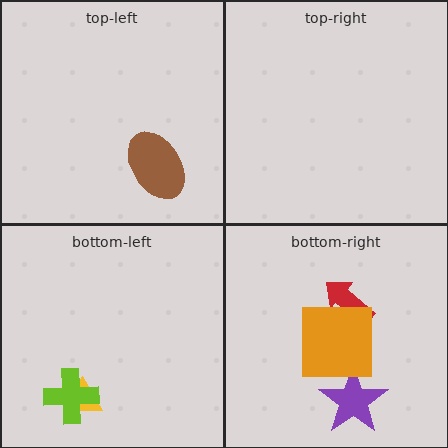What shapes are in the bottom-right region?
The red arrow, the purple star, the orange square.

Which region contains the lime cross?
The bottom-left region.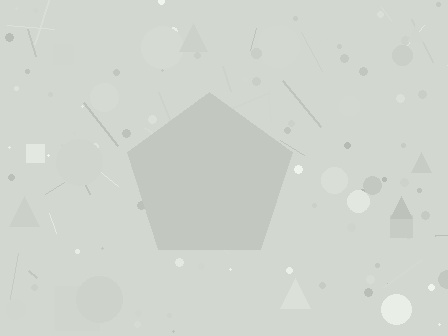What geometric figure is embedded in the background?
A pentagon is embedded in the background.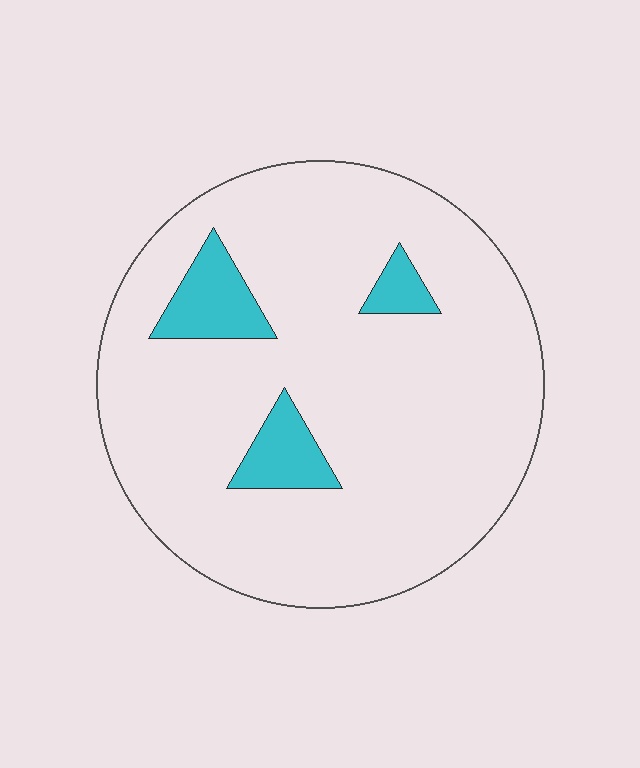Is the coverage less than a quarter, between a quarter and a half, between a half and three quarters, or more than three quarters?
Less than a quarter.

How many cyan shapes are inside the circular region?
3.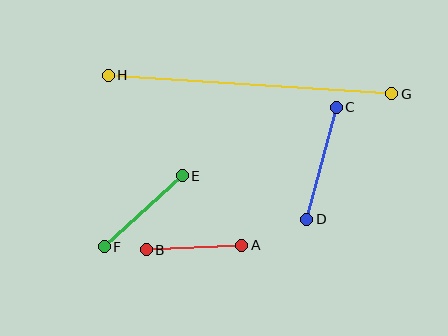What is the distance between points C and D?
The distance is approximately 116 pixels.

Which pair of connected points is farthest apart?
Points G and H are farthest apart.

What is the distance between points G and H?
The distance is approximately 284 pixels.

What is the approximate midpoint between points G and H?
The midpoint is at approximately (250, 85) pixels.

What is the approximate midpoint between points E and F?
The midpoint is at approximately (143, 211) pixels.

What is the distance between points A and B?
The distance is approximately 96 pixels.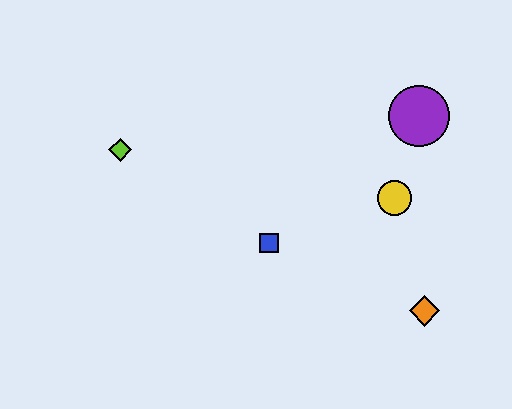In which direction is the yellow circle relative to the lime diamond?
The yellow circle is to the right of the lime diamond.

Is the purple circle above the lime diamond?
Yes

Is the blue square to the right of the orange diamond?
No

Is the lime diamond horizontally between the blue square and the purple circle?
No